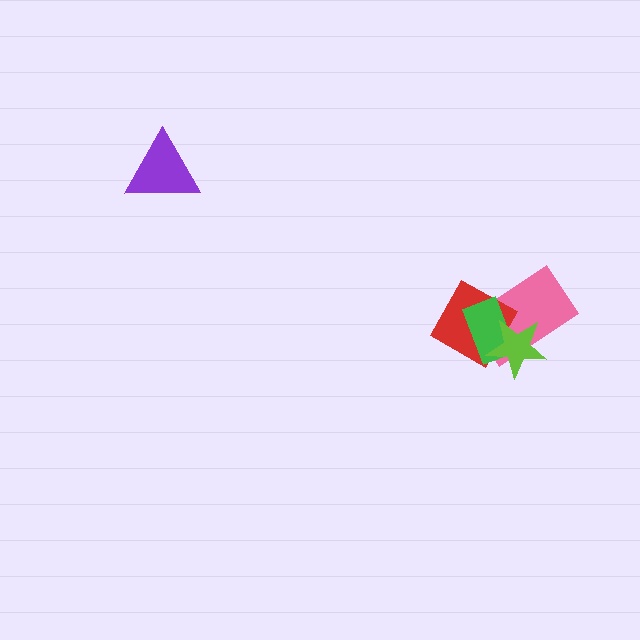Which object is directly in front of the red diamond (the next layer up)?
The green rectangle is directly in front of the red diamond.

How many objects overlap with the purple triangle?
0 objects overlap with the purple triangle.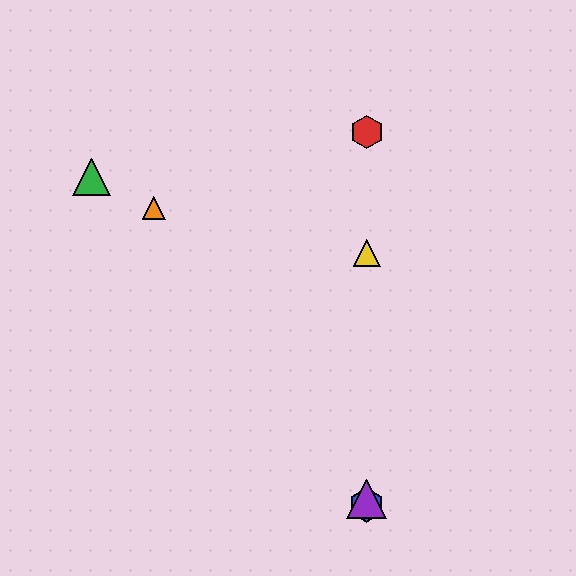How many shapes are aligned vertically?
4 shapes (the red hexagon, the blue hexagon, the yellow triangle, the purple triangle) are aligned vertically.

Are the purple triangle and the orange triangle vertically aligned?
No, the purple triangle is at x≈367 and the orange triangle is at x≈154.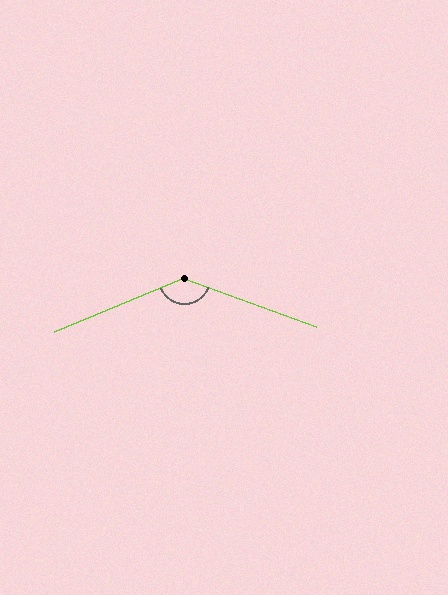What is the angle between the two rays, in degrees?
Approximately 138 degrees.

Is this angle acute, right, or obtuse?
It is obtuse.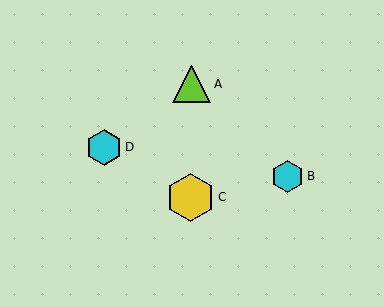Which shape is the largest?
The yellow hexagon (labeled C) is the largest.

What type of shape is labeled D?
Shape D is a cyan hexagon.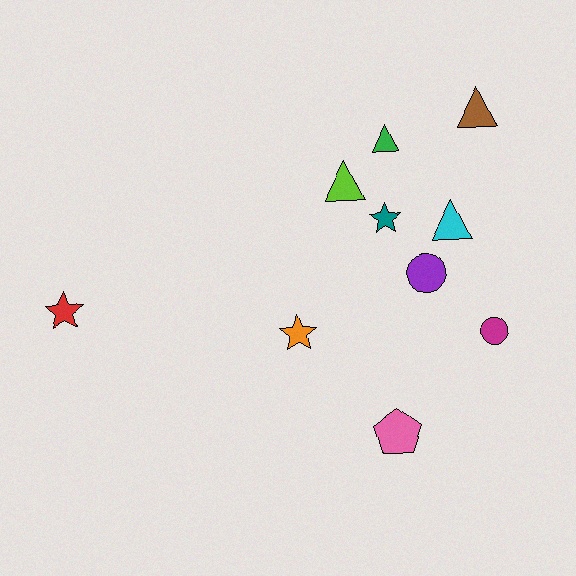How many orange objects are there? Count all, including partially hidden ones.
There is 1 orange object.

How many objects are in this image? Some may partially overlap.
There are 10 objects.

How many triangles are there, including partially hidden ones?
There are 4 triangles.